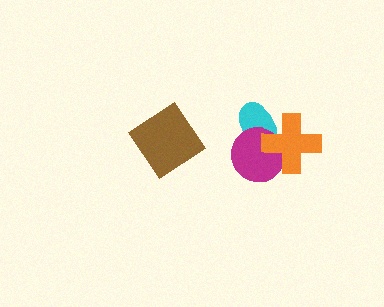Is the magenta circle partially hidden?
Yes, it is partially covered by another shape.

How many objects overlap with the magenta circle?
2 objects overlap with the magenta circle.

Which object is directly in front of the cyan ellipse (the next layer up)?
The magenta circle is directly in front of the cyan ellipse.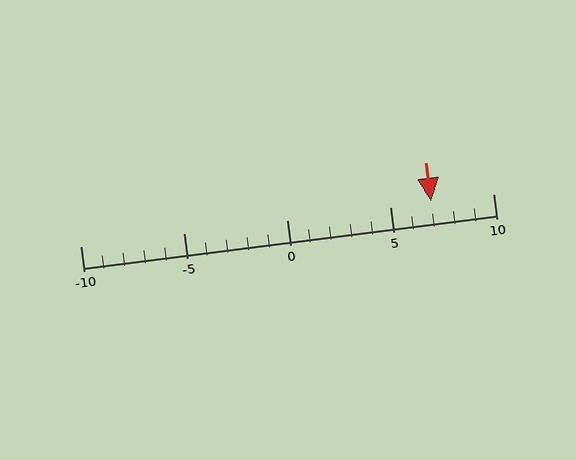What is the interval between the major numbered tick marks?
The major tick marks are spaced 5 units apart.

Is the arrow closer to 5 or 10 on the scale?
The arrow is closer to 5.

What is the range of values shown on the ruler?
The ruler shows values from -10 to 10.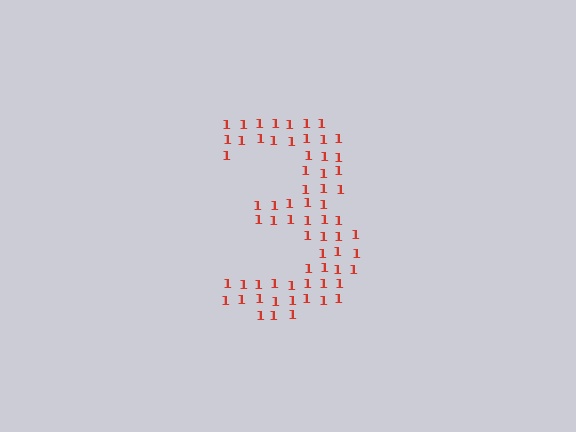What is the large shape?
The large shape is the digit 3.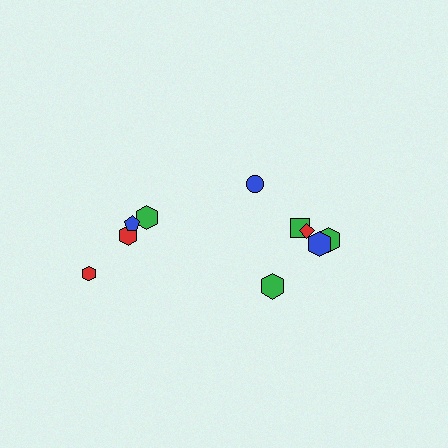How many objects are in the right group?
There are 6 objects.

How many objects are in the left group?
There are 4 objects.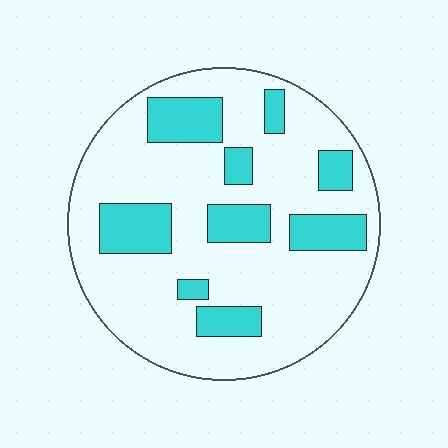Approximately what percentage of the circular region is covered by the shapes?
Approximately 25%.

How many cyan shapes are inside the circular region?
9.